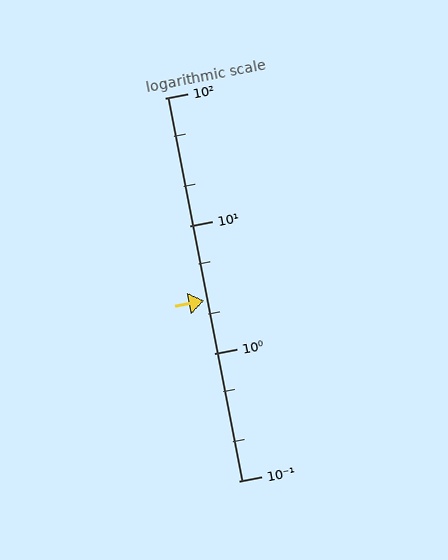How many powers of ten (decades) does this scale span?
The scale spans 3 decades, from 0.1 to 100.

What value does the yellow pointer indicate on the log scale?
The pointer indicates approximately 2.6.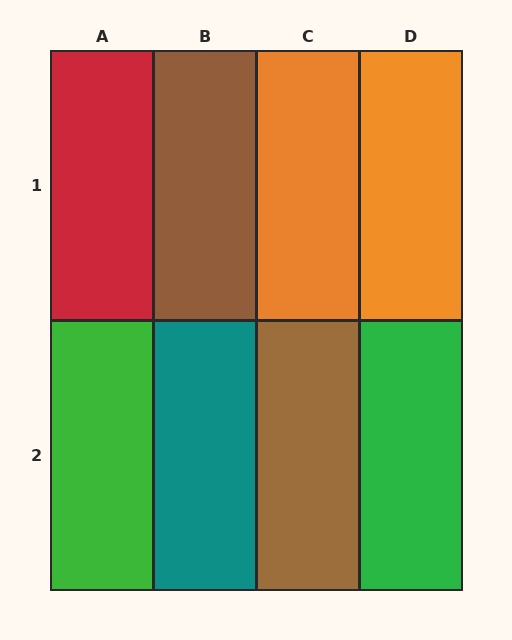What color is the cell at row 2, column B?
Teal.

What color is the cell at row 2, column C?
Brown.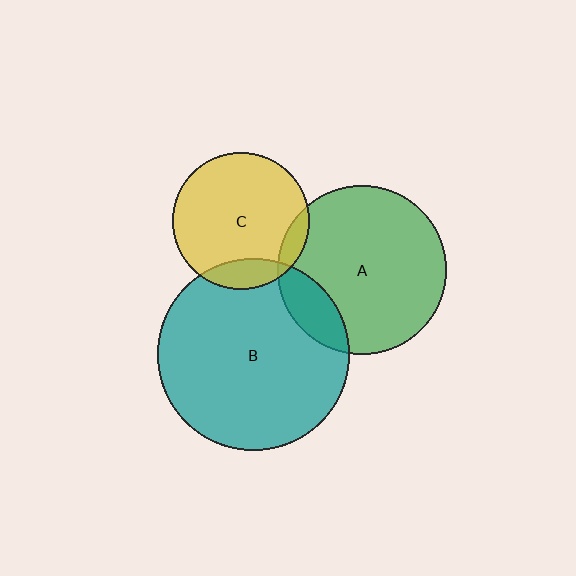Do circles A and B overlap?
Yes.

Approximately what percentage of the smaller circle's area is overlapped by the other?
Approximately 15%.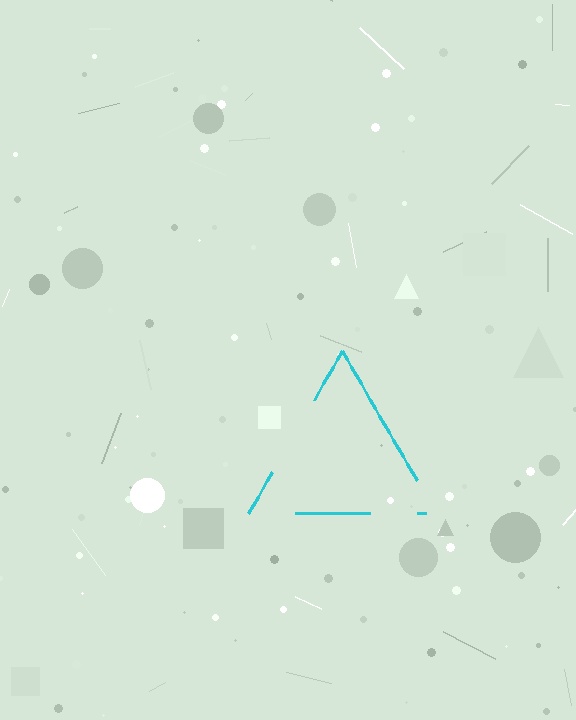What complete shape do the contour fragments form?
The contour fragments form a triangle.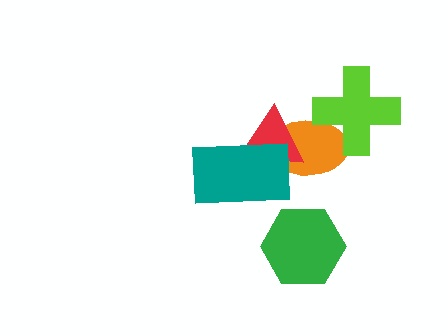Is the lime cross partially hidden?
No, no other shape covers it.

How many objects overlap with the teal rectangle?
2 objects overlap with the teal rectangle.